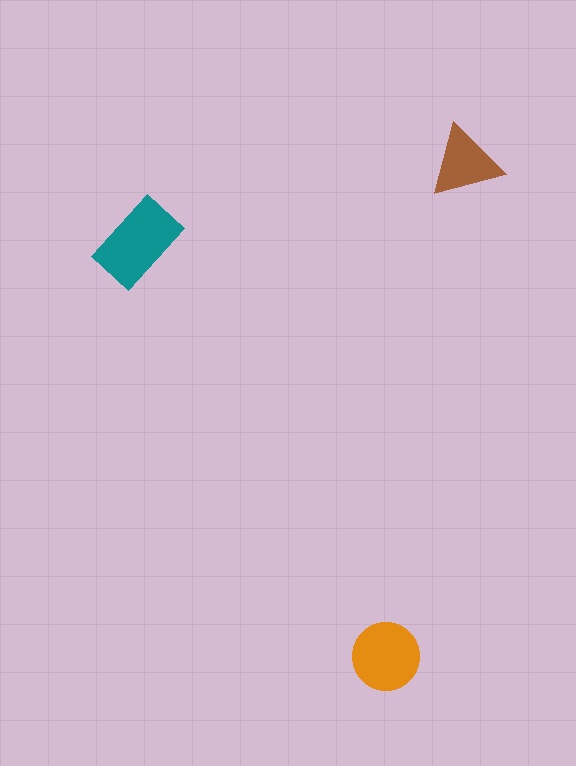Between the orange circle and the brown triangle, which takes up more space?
The orange circle.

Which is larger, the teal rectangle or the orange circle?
The teal rectangle.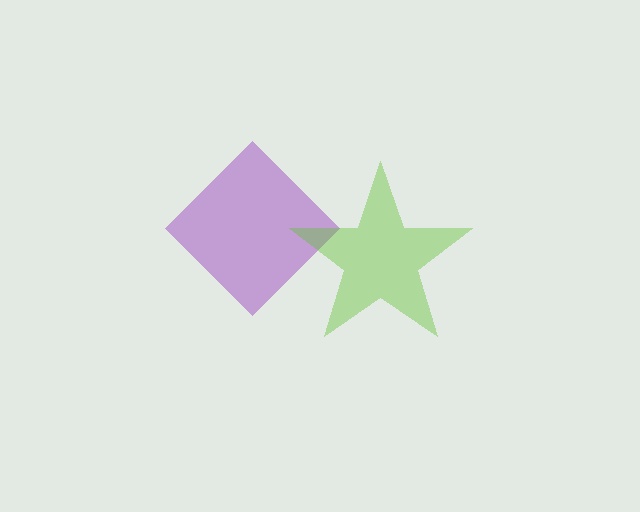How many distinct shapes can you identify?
There are 2 distinct shapes: a purple diamond, a lime star.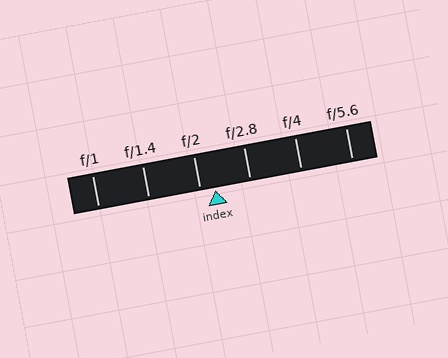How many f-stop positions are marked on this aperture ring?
There are 6 f-stop positions marked.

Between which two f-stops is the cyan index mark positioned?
The index mark is between f/2 and f/2.8.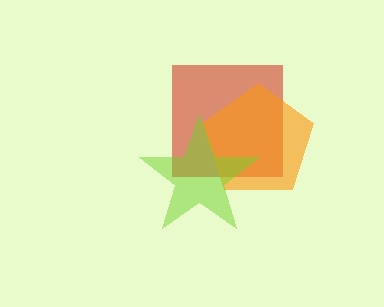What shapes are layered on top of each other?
The layered shapes are: a red square, an orange pentagon, a lime star.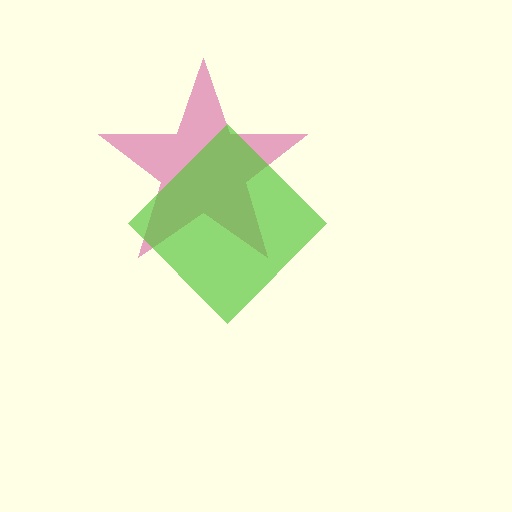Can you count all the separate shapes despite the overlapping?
Yes, there are 2 separate shapes.